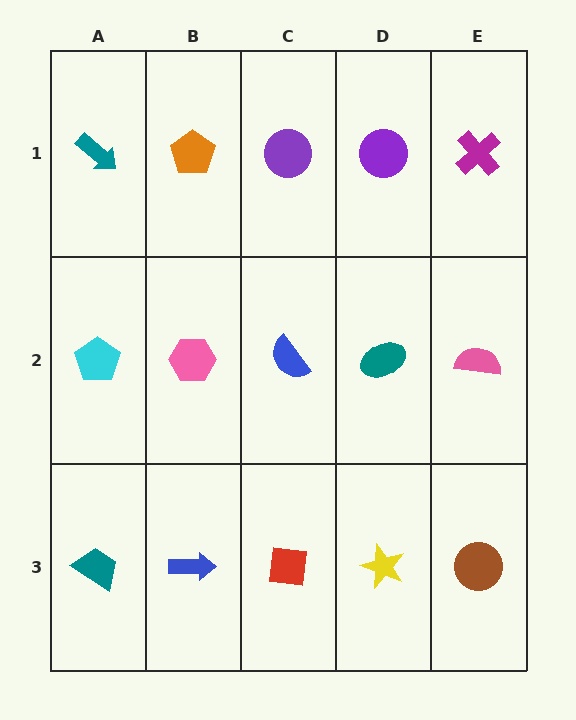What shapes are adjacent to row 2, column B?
An orange pentagon (row 1, column B), a blue arrow (row 3, column B), a cyan pentagon (row 2, column A), a blue semicircle (row 2, column C).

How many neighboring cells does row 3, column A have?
2.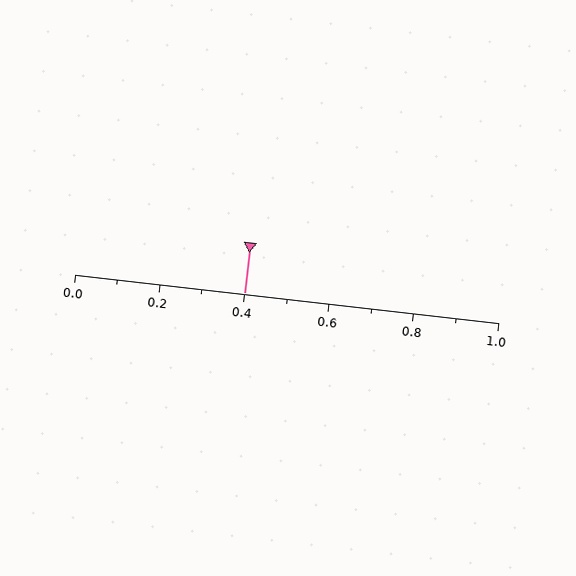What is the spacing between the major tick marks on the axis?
The major ticks are spaced 0.2 apart.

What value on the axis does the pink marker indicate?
The marker indicates approximately 0.4.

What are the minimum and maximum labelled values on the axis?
The axis runs from 0.0 to 1.0.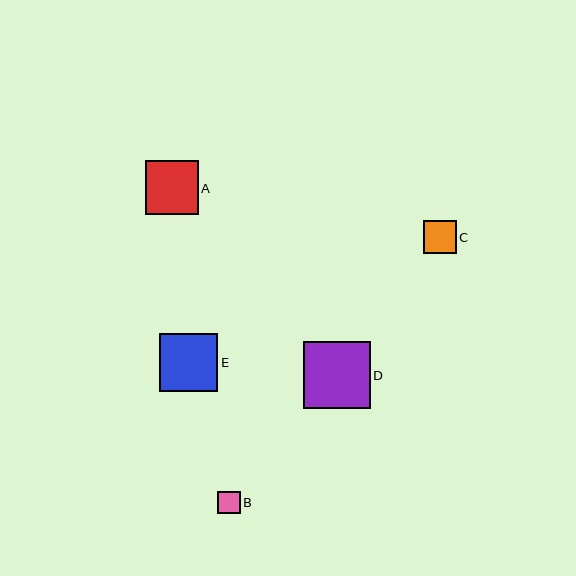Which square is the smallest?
Square B is the smallest with a size of approximately 22 pixels.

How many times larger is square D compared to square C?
Square D is approximately 2.0 times the size of square C.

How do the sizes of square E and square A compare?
Square E and square A are approximately the same size.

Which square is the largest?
Square D is the largest with a size of approximately 67 pixels.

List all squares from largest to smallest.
From largest to smallest: D, E, A, C, B.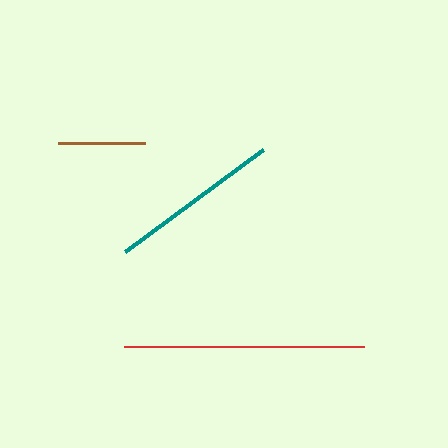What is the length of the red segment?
The red segment is approximately 240 pixels long.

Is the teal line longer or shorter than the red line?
The red line is longer than the teal line.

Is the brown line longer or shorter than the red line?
The red line is longer than the brown line.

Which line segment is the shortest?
The brown line is the shortest at approximately 87 pixels.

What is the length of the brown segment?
The brown segment is approximately 87 pixels long.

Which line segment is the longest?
The red line is the longest at approximately 240 pixels.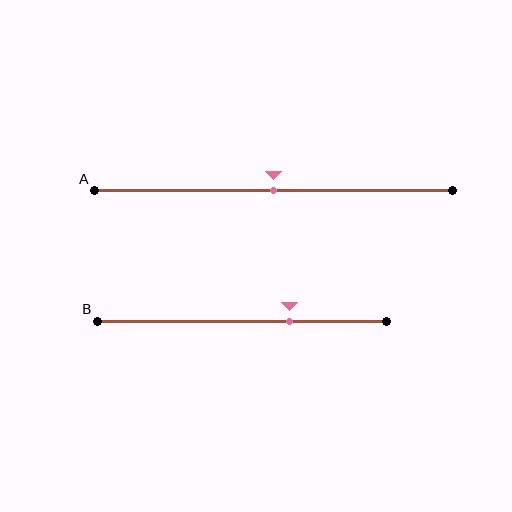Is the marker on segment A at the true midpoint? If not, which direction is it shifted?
Yes, the marker on segment A is at the true midpoint.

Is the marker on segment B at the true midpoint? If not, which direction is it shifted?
No, the marker on segment B is shifted to the right by about 17% of the segment length.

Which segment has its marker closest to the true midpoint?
Segment A has its marker closest to the true midpoint.